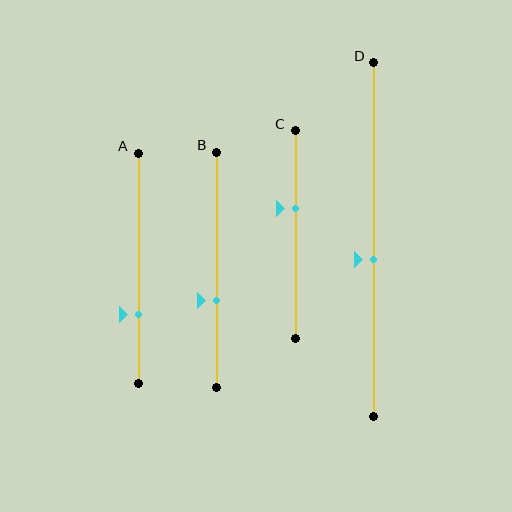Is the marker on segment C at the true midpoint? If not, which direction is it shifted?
No, the marker on segment C is shifted upward by about 12% of the segment length.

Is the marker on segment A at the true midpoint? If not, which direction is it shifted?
No, the marker on segment A is shifted downward by about 20% of the segment length.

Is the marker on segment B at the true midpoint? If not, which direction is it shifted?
No, the marker on segment B is shifted downward by about 13% of the segment length.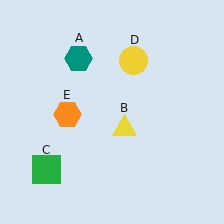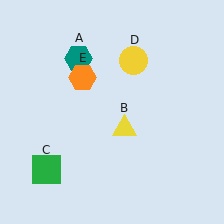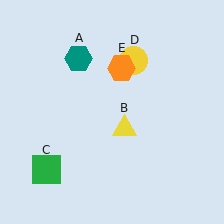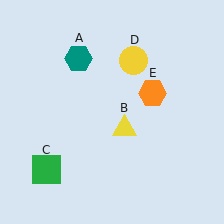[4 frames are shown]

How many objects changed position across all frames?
1 object changed position: orange hexagon (object E).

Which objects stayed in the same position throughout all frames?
Teal hexagon (object A) and yellow triangle (object B) and green square (object C) and yellow circle (object D) remained stationary.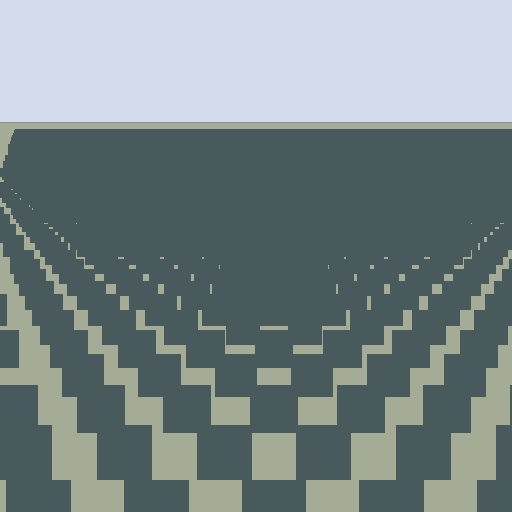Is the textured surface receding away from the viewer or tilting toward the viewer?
The surface is receding away from the viewer. Texture elements get smaller and denser toward the top.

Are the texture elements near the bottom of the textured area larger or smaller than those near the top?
Larger. Near the bottom, elements are closer to the viewer and appear at a bigger on-screen size.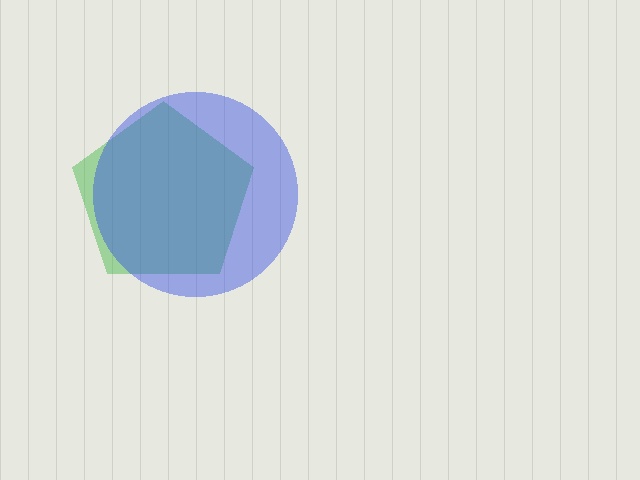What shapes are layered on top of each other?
The layered shapes are: a green pentagon, a blue circle.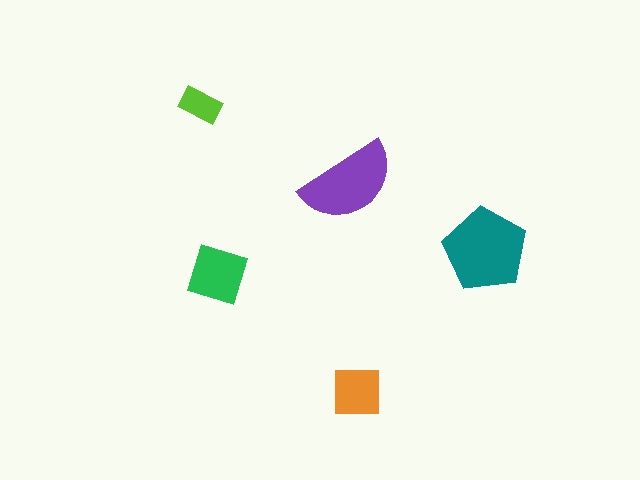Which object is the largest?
The teal pentagon.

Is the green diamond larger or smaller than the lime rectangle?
Larger.